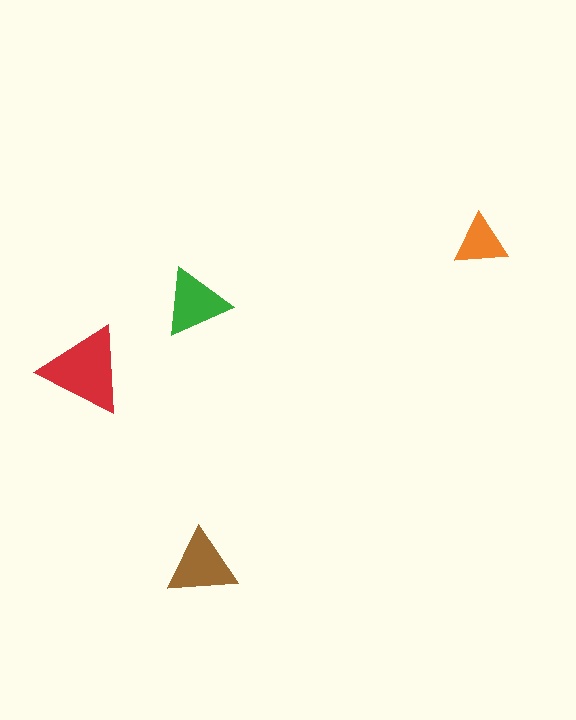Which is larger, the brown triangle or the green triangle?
The brown one.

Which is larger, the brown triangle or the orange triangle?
The brown one.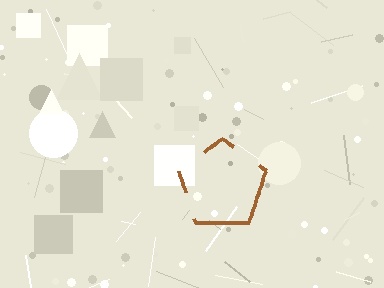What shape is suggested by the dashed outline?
The dashed outline suggests a pentagon.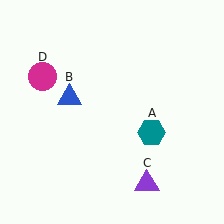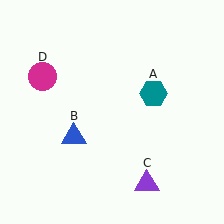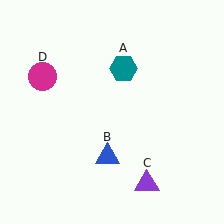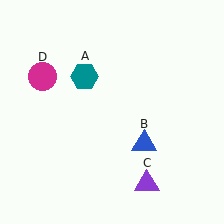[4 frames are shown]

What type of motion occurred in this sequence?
The teal hexagon (object A), blue triangle (object B) rotated counterclockwise around the center of the scene.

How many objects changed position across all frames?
2 objects changed position: teal hexagon (object A), blue triangle (object B).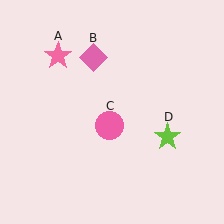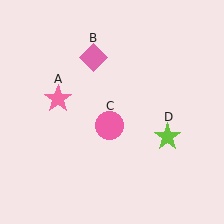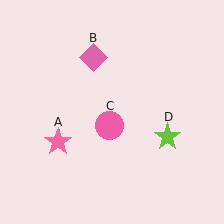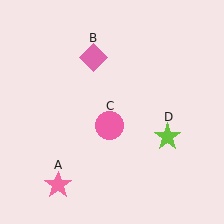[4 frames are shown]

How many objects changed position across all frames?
1 object changed position: pink star (object A).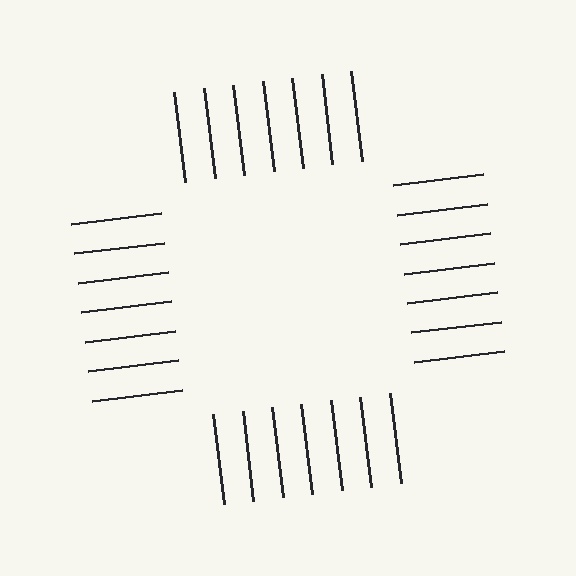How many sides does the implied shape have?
4 sides — the line-ends trace a square.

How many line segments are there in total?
28 — 7 along each of the 4 edges.